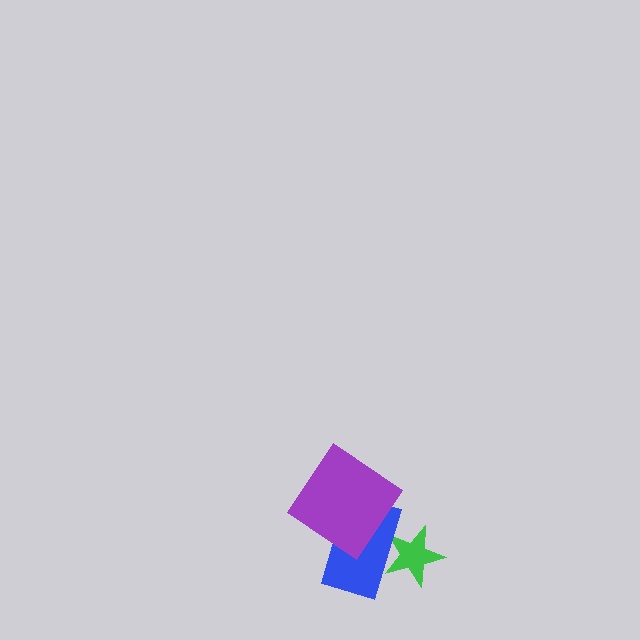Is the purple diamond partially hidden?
No, no other shape covers it.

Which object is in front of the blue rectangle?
The purple diamond is in front of the blue rectangle.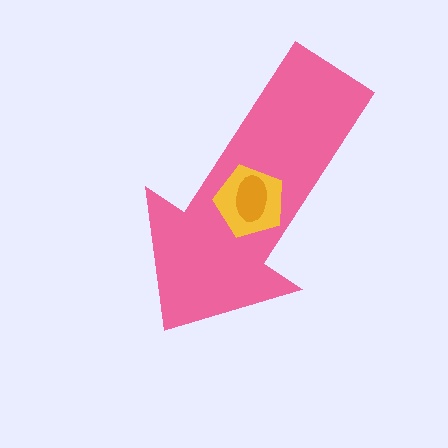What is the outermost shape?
The pink arrow.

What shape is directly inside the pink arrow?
The yellow pentagon.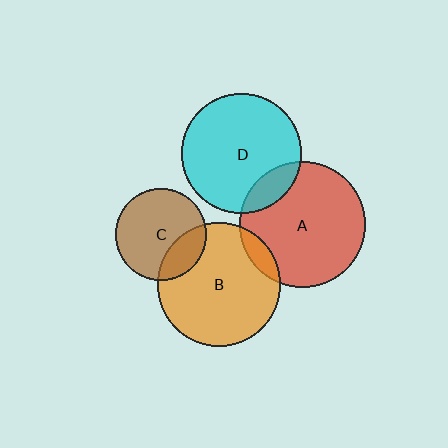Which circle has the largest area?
Circle A (red).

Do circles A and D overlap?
Yes.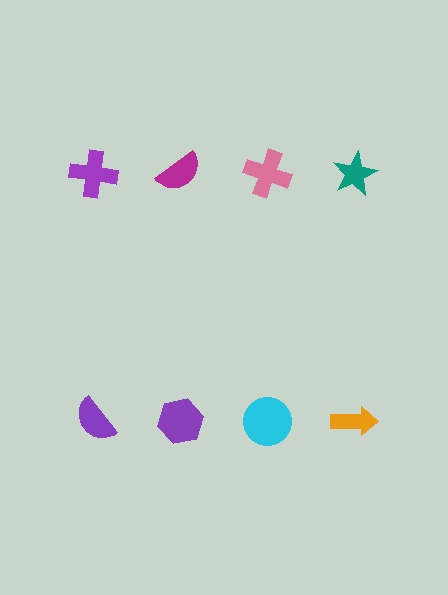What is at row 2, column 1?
A purple semicircle.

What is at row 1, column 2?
A magenta semicircle.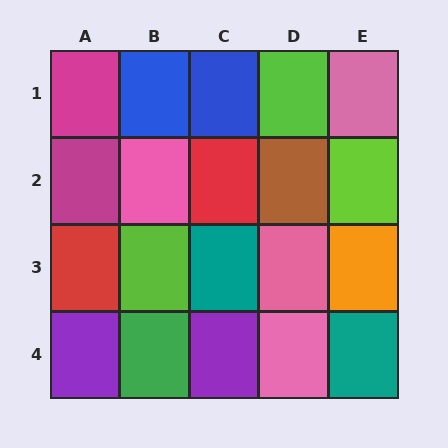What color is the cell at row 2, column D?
Brown.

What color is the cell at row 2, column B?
Pink.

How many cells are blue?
2 cells are blue.